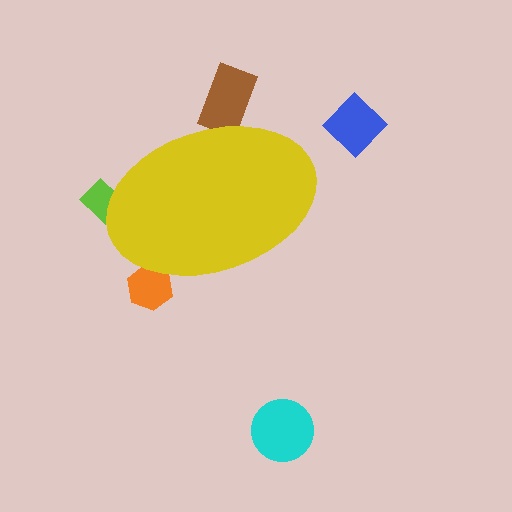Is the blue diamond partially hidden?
No, the blue diamond is fully visible.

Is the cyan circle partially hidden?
No, the cyan circle is fully visible.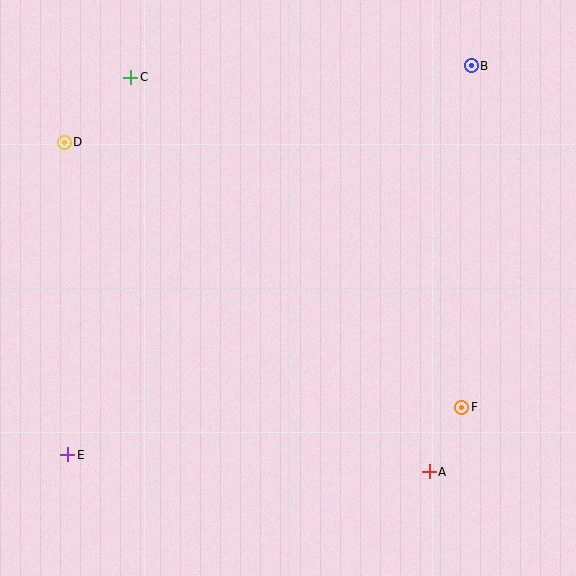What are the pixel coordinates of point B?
Point B is at (471, 66).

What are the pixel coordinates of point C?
Point C is at (131, 77).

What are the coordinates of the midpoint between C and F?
The midpoint between C and F is at (296, 242).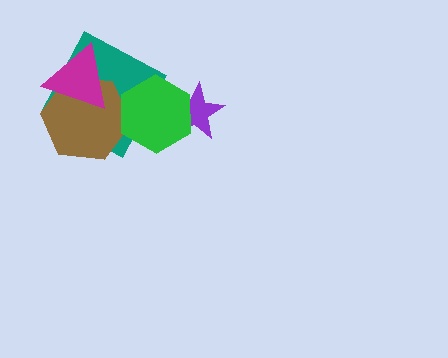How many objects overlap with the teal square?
3 objects overlap with the teal square.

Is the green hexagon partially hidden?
No, no other shape covers it.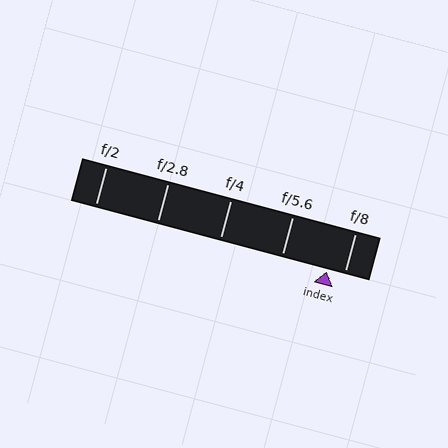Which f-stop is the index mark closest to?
The index mark is closest to f/8.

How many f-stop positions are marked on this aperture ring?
There are 5 f-stop positions marked.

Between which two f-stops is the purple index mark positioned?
The index mark is between f/5.6 and f/8.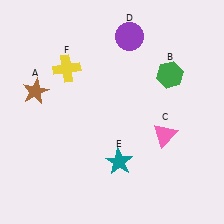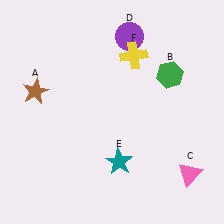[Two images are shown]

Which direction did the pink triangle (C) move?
The pink triangle (C) moved down.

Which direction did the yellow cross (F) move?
The yellow cross (F) moved right.